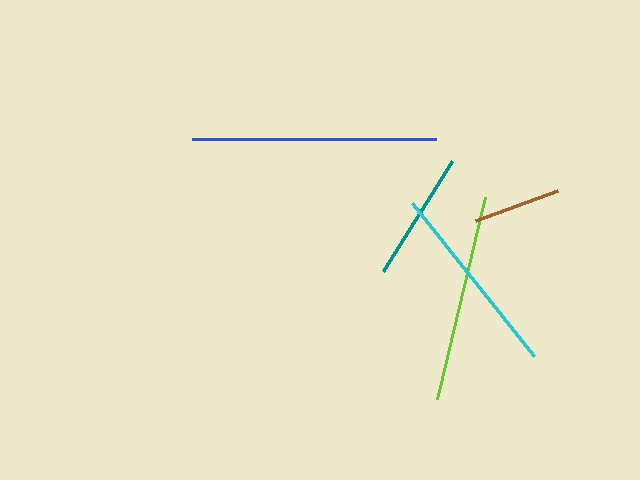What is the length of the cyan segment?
The cyan segment is approximately 195 pixels long.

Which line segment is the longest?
The blue line is the longest at approximately 243 pixels.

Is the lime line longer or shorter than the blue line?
The blue line is longer than the lime line.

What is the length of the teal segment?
The teal segment is approximately 130 pixels long.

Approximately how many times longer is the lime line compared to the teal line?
The lime line is approximately 1.6 times the length of the teal line.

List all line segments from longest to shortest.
From longest to shortest: blue, lime, cyan, teal, brown.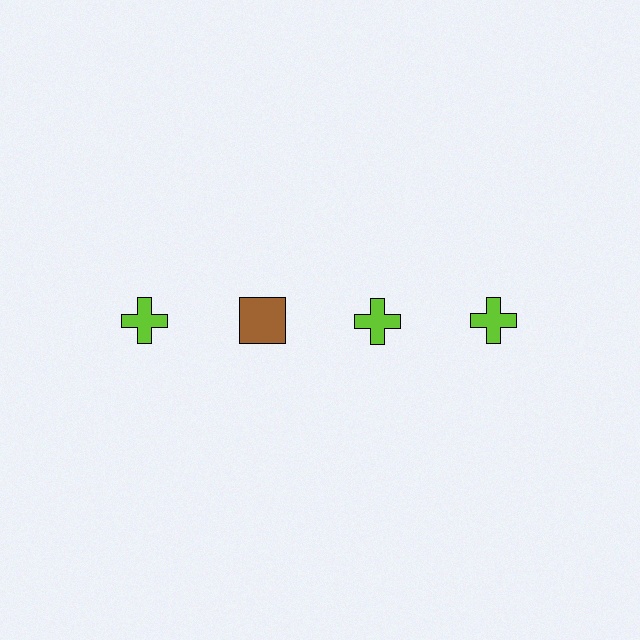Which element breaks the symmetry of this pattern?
The brown square in the top row, second from left column breaks the symmetry. All other shapes are lime crosses.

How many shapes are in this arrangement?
There are 4 shapes arranged in a grid pattern.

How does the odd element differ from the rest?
It differs in both color (brown instead of lime) and shape (square instead of cross).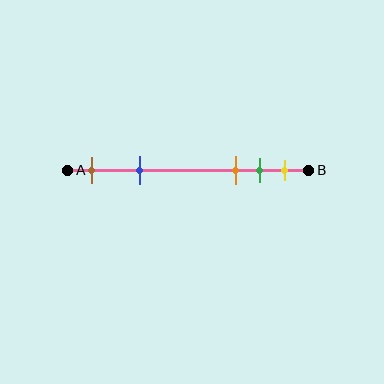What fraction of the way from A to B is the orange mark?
The orange mark is approximately 70% (0.7) of the way from A to B.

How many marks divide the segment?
There are 5 marks dividing the segment.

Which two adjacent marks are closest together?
The green and yellow marks are the closest adjacent pair.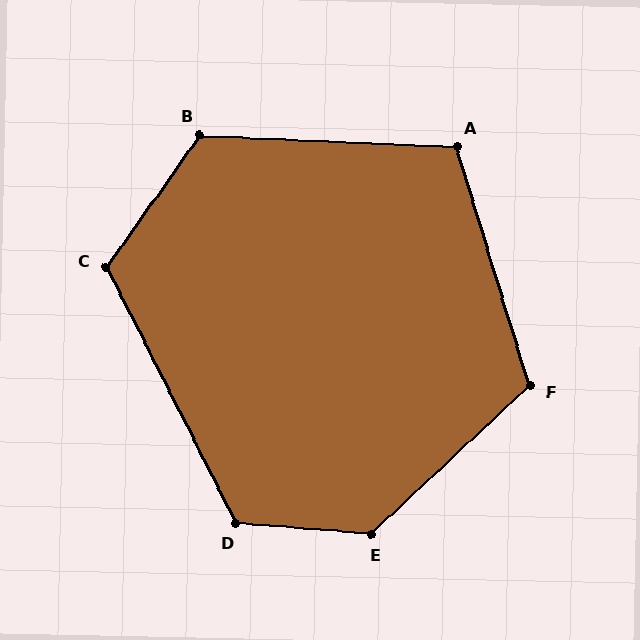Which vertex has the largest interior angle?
E, at approximately 133 degrees.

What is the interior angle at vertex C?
Approximately 118 degrees (obtuse).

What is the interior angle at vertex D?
Approximately 121 degrees (obtuse).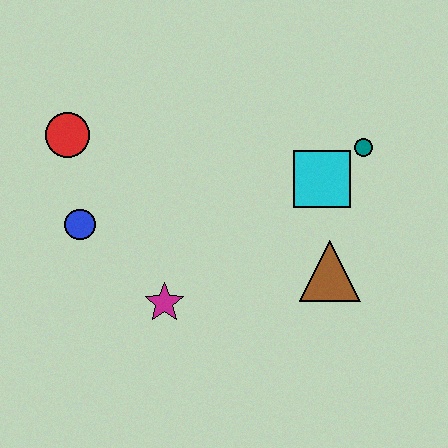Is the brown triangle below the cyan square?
Yes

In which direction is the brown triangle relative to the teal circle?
The brown triangle is below the teal circle.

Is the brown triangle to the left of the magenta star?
No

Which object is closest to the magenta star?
The blue circle is closest to the magenta star.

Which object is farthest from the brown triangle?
The red circle is farthest from the brown triangle.